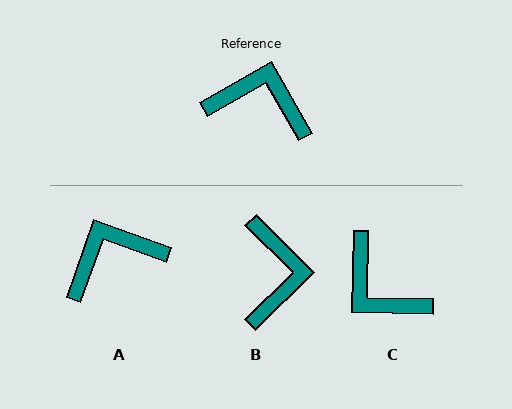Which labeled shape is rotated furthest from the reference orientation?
C, about 149 degrees away.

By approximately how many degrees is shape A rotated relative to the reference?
Approximately 40 degrees counter-clockwise.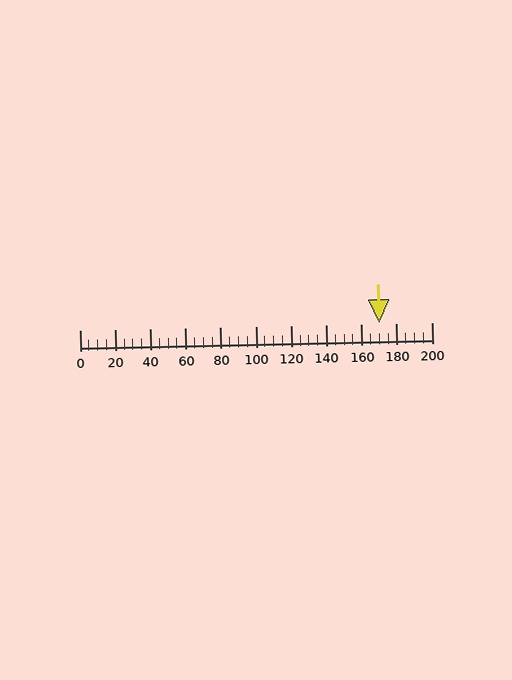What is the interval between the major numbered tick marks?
The major tick marks are spaced 20 units apart.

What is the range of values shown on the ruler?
The ruler shows values from 0 to 200.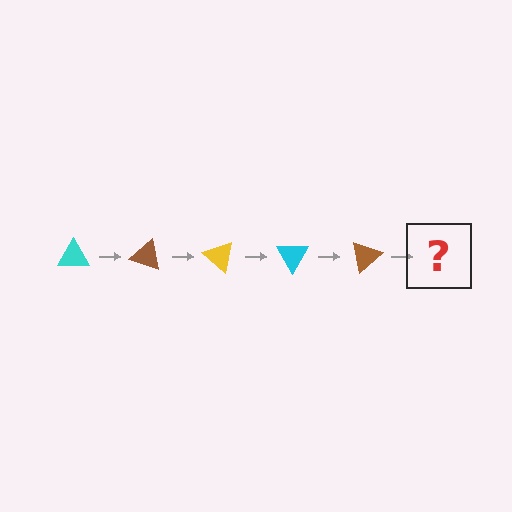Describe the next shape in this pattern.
It should be a yellow triangle, rotated 100 degrees from the start.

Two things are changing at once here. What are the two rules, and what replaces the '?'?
The two rules are that it rotates 20 degrees each step and the color cycles through cyan, brown, and yellow. The '?' should be a yellow triangle, rotated 100 degrees from the start.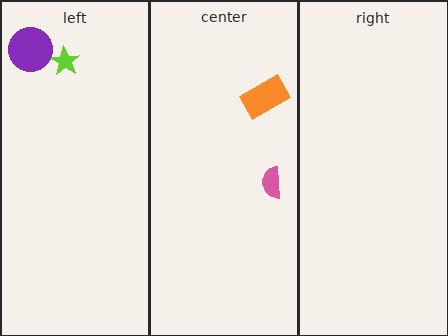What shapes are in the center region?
The orange rectangle, the pink semicircle.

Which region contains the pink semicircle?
The center region.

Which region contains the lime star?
The left region.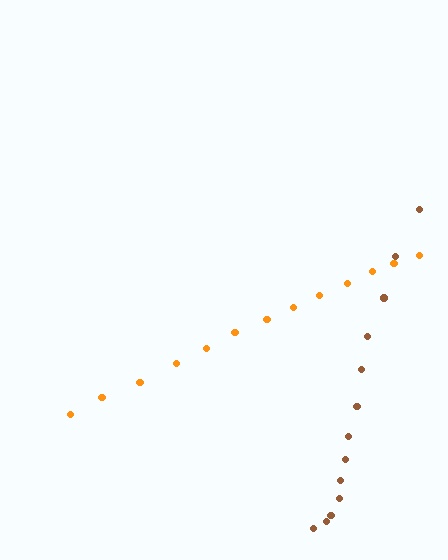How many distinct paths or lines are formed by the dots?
There are 2 distinct paths.